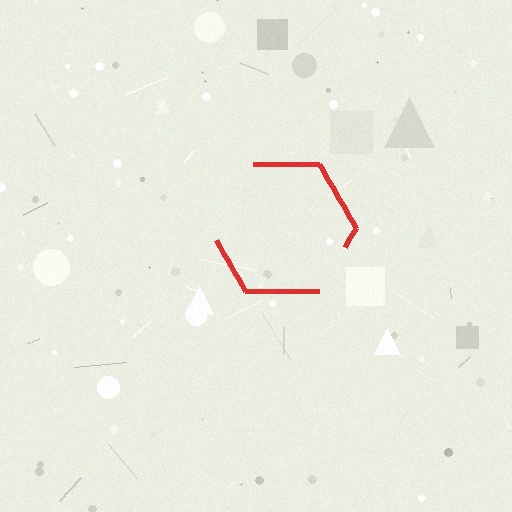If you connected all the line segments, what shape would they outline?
They would outline a hexagon.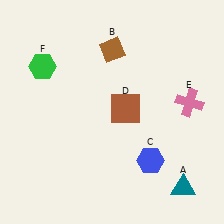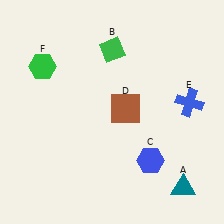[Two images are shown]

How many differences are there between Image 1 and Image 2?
There are 2 differences between the two images.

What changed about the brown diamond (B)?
In Image 1, B is brown. In Image 2, it changed to green.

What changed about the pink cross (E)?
In Image 1, E is pink. In Image 2, it changed to blue.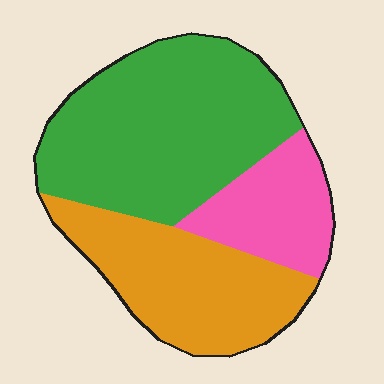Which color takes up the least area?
Pink, at roughly 20%.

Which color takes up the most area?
Green, at roughly 50%.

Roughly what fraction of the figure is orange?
Orange takes up between a sixth and a third of the figure.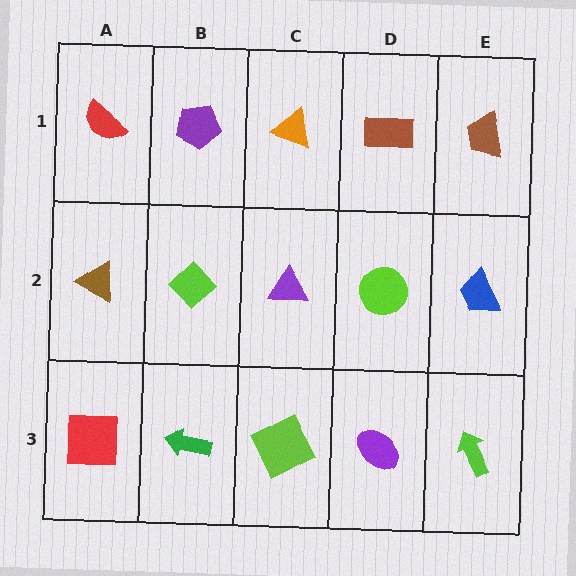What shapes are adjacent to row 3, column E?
A blue trapezoid (row 2, column E), a purple ellipse (row 3, column D).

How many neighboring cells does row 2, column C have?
4.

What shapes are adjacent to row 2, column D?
A brown rectangle (row 1, column D), a purple ellipse (row 3, column D), a purple triangle (row 2, column C), a blue trapezoid (row 2, column E).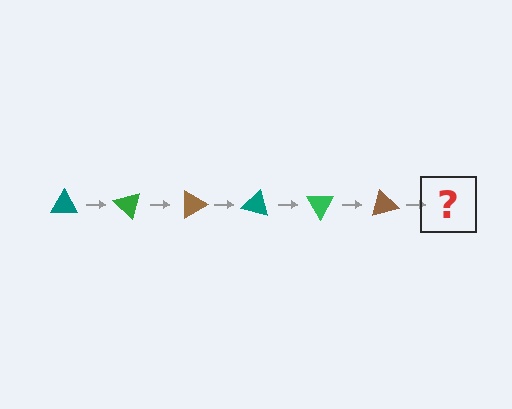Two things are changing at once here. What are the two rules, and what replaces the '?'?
The two rules are that it rotates 45 degrees each step and the color cycles through teal, green, and brown. The '?' should be a teal triangle, rotated 270 degrees from the start.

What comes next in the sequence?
The next element should be a teal triangle, rotated 270 degrees from the start.